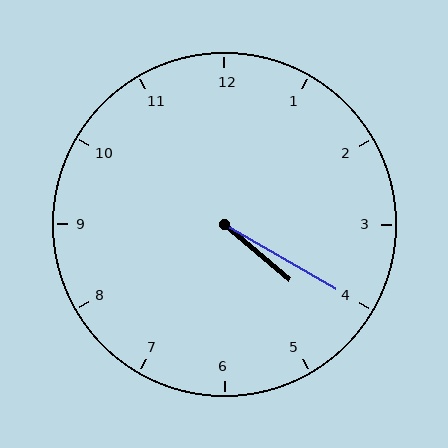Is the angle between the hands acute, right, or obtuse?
It is acute.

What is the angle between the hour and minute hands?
Approximately 10 degrees.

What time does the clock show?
4:20.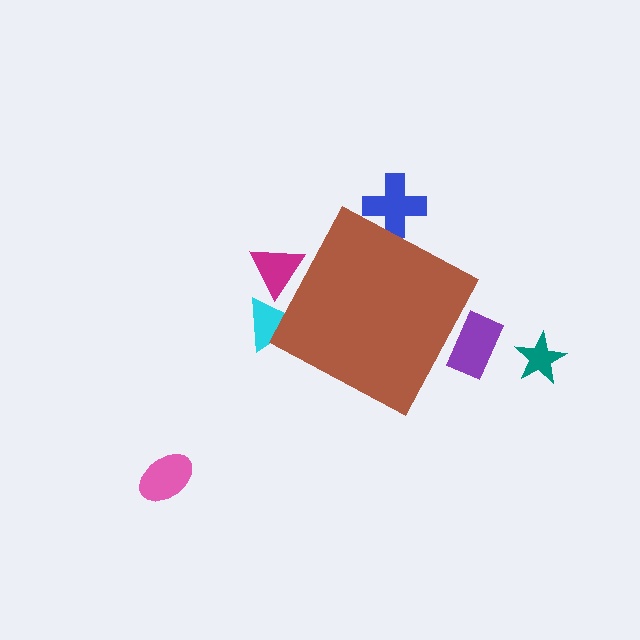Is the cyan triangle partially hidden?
Yes, the cyan triangle is partially hidden behind the brown diamond.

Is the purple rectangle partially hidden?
Yes, the purple rectangle is partially hidden behind the brown diamond.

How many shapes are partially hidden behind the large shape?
4 shapes are partially hidden.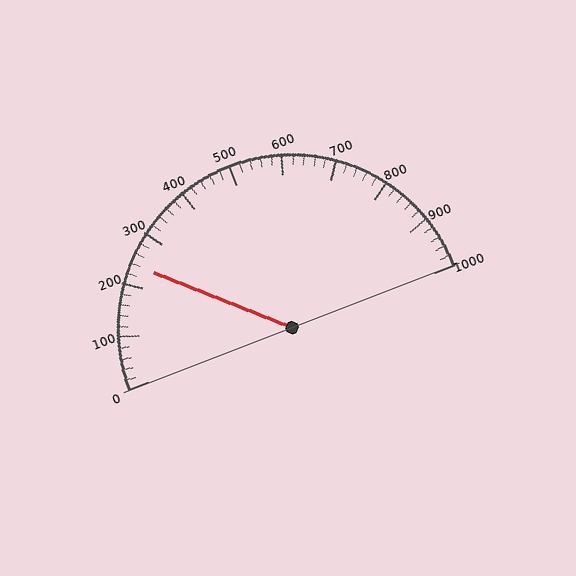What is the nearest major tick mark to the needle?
The nearest major tick mark is 200.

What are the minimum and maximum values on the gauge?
The gauge ranges from 0 to 1000.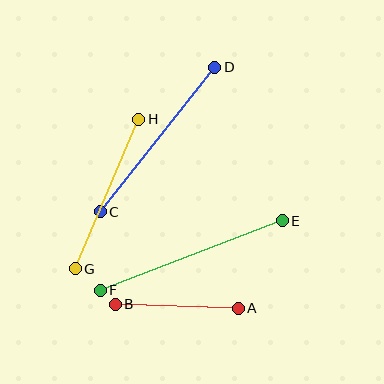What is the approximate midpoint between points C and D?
The midpoint is at approximately (158, 139) pixels.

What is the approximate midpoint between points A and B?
The midpoint is at approximately (177, 306) pixels.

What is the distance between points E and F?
The distance is approximately 195 pixels.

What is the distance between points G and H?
The distance is approximately 163 pixels.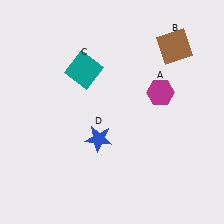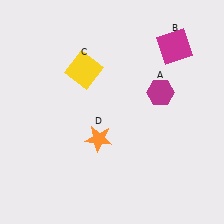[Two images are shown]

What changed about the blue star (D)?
In Image 1, D is blue. In Image 2, it changed to orange.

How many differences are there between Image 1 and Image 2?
There are 3 differences between the two images.